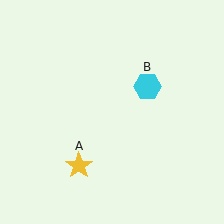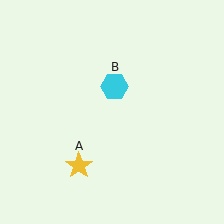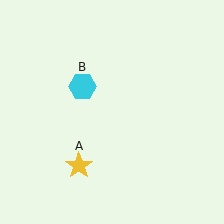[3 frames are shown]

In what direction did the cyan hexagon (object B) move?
The cyan hexagon (object B) moved left.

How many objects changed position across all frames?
1 object changed position: cyan hexagon (object B).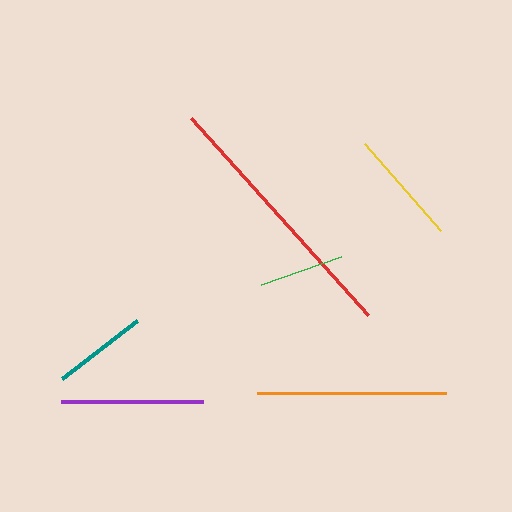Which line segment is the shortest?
The green line is the shortest at approximately 85 pixels.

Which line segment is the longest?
The red line is the longest at approximately 265 pixels.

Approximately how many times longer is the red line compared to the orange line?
The red line is approximately 1.4 times the length of the orange line.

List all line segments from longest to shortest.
From longest to shortest: red, orange, purple, yellow, teal, green.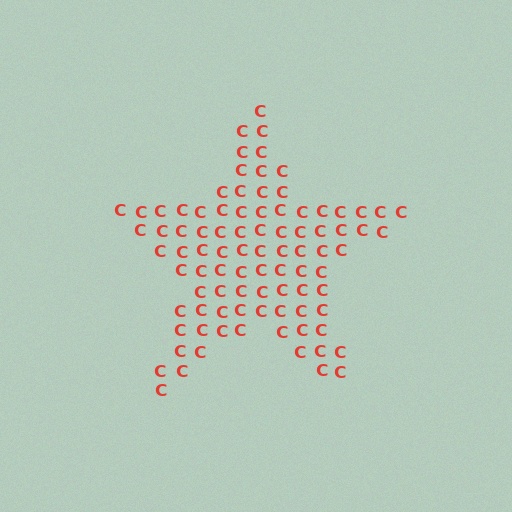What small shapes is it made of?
It is made of small letter C's.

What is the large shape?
The large shape is a star.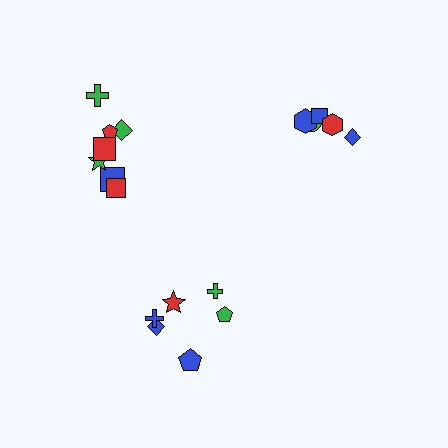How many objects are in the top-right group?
There are 5 objects.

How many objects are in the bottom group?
There are 6 objects.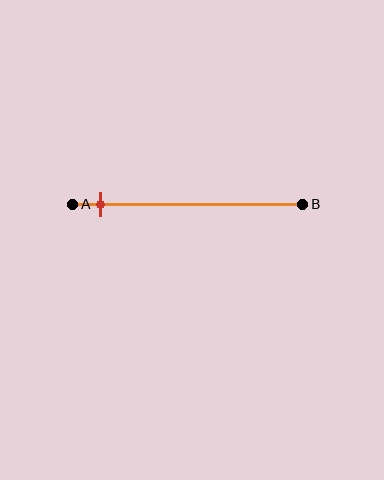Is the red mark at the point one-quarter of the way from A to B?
No, the mark is at about 10% from A, not at the 25% one-quarter point.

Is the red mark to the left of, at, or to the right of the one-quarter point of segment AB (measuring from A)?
The red mark is to the left of the one-quarter point of segment AB.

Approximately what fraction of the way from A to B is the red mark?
The red mark is approximately 10% of the way from A to B.